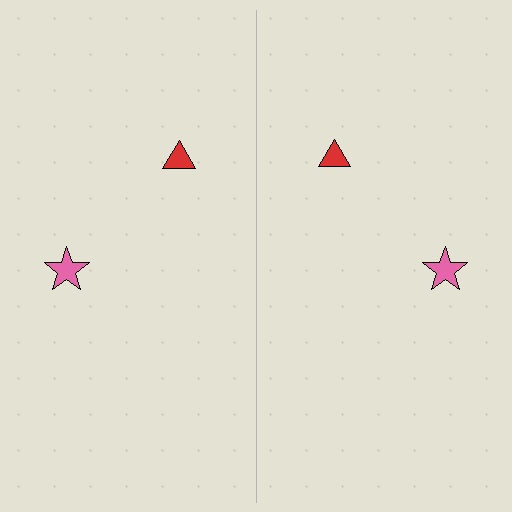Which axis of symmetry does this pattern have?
The pattern has a vertical axis of symmetry running through the center of the image.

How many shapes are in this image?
There are 4 shapes in this image.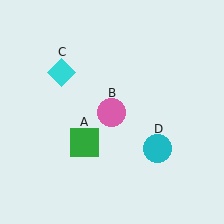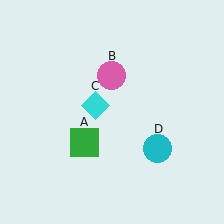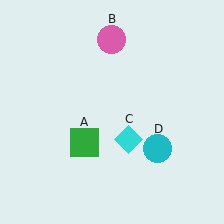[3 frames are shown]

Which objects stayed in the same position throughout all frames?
Green square (object A) and cyan circle (object D) remained stationary.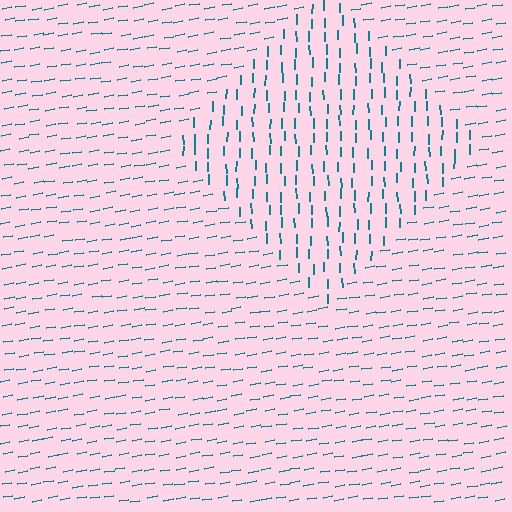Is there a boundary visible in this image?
Yes, there is a texture boundary formed by a change in line orientation.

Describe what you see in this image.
The image is filled with small teal line segments. A diamond region in the image has lines oriented differently from the surrounding lines, creating a visible texture boundary.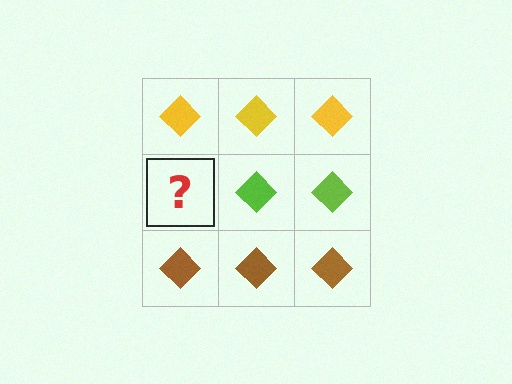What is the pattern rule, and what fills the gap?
The rule is that each row has a consistent color. The gap should be filled with a lime diamond.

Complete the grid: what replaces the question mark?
The question mark should be replaced with a lime diamond.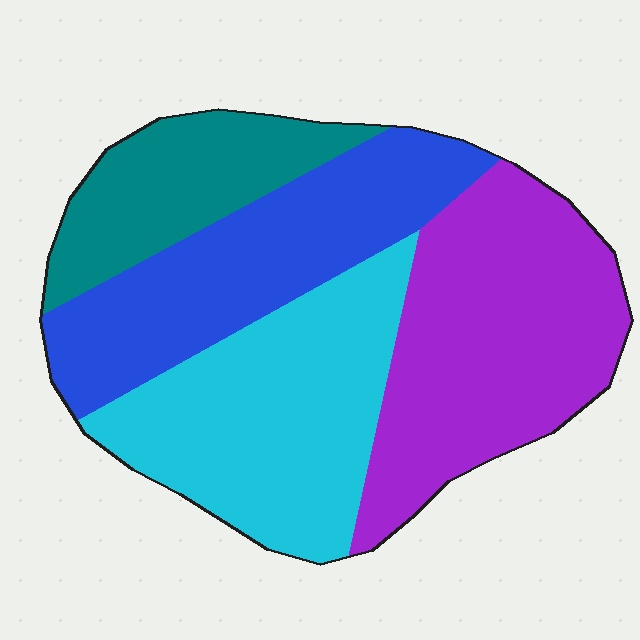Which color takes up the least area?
Teal, at roughly 15%.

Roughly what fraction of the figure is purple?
Purple covers about 30% of the figure.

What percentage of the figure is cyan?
Cyan covers 28% of the figure.